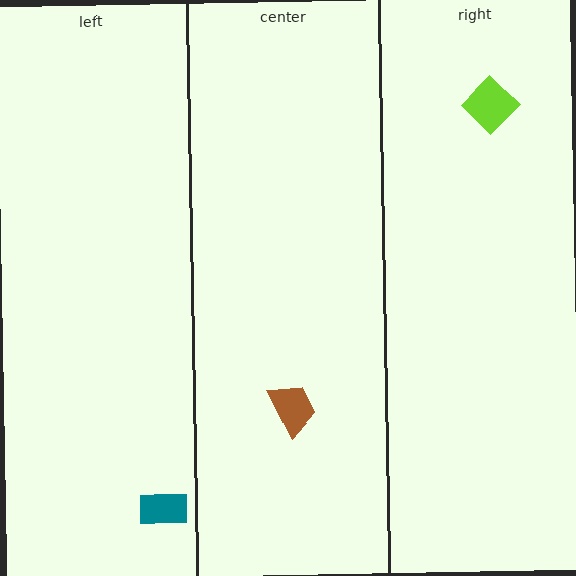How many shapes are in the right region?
1.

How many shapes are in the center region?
1.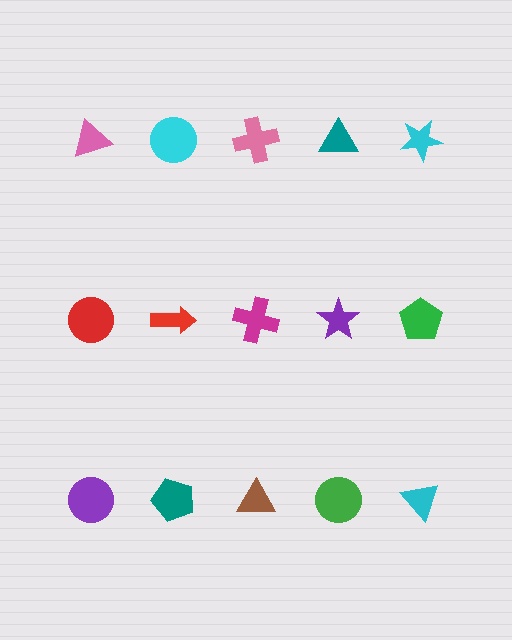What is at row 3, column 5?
A cyan triangle.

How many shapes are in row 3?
5 shapes.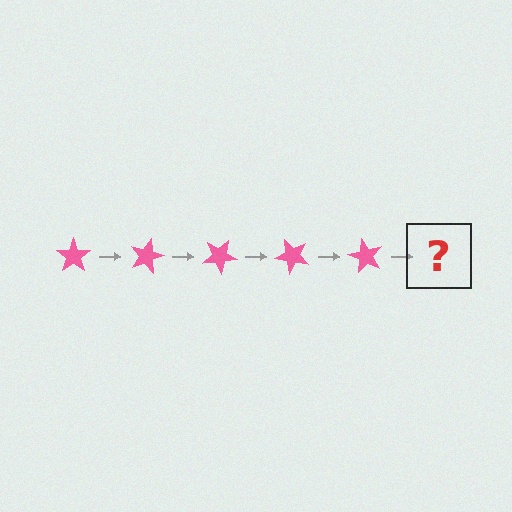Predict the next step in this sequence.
The next step is a pink star rotated 75 degrees.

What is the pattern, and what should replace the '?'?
The pattern is that the star rotates 15 degrees each step. The '?' should be a pink star rotated 75 degrees.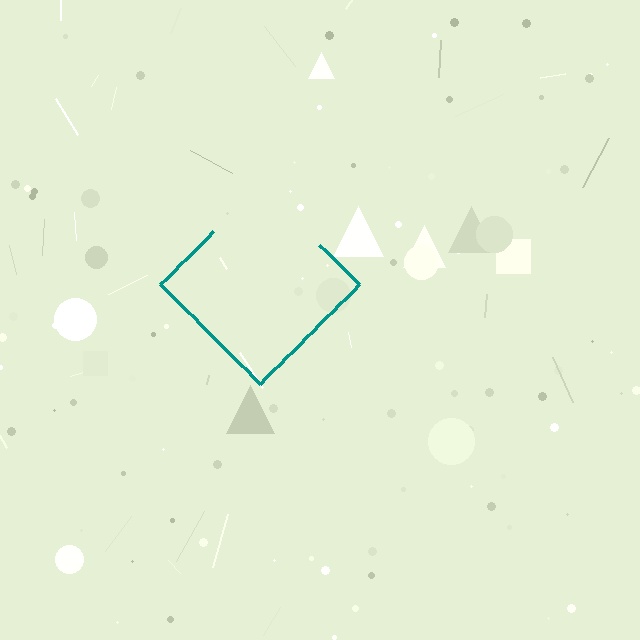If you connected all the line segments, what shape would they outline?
They would outline a diamond.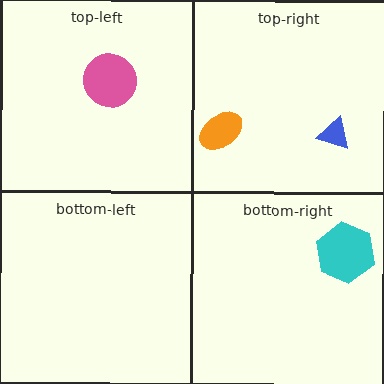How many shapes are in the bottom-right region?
1.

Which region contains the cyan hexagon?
The bottom-right region.